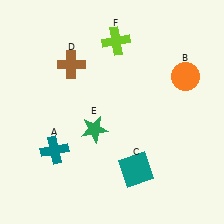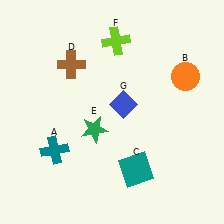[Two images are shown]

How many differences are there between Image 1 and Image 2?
There is 1 difference between the two images.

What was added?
A blue diamond (G) was added in Image 2.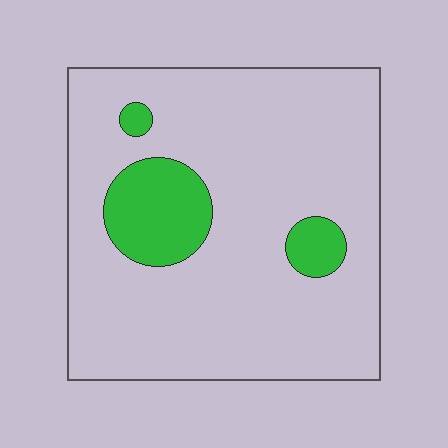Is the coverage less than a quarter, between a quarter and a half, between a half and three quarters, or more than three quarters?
Less than a quarter.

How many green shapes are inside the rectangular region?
3.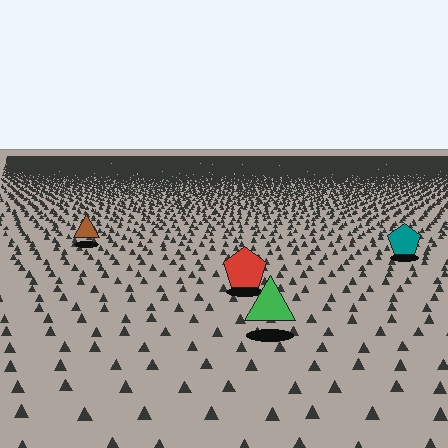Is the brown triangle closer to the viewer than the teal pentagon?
No. The teal pentagon is closer — you can tell from the texture gradient: the ground texture is coarser near it.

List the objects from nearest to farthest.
From nearest to farthest: the green triangle, the red pentagon, the teal pentagon, the brown triangle.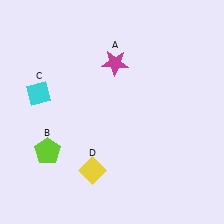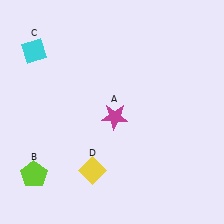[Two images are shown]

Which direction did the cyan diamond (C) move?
The cyan diamond (C) moved up.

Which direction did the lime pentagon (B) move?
The lime pentagon (B) moved down.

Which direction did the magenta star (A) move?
The magenta star (A) moved down.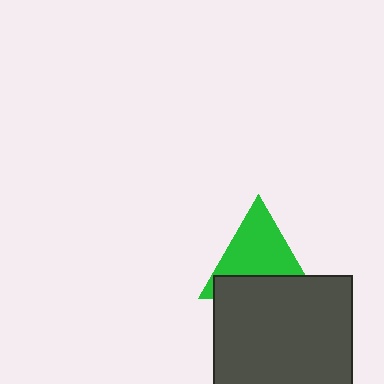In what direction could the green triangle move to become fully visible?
The green triangle could move up. That would shift it out from behind the dark gray square entirely.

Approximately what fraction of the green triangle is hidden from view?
Roughly 37% of the green triangle is hidden behind the dark gray square.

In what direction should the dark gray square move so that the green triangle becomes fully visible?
The dark gray square should move down. That is the shortest direction to clear the overlap and leave the green triangle fully visible.